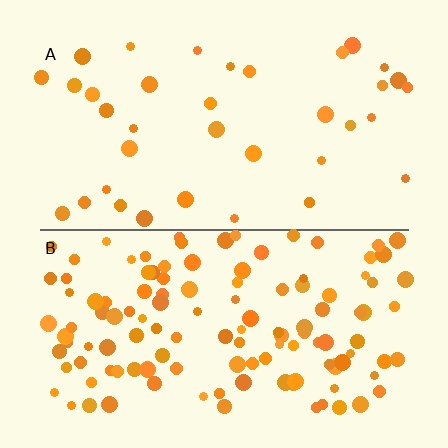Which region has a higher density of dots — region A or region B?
B (the bottom).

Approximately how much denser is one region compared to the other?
Approximately 3.4× — region B over region A.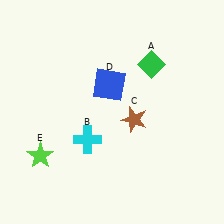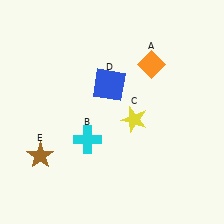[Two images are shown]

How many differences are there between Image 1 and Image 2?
There are 3 differences between the two images.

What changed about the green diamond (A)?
In Image 1, A is green. In Image 2, it changed to orange.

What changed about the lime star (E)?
In Image 1, E is lime. In Image 2, it changed to brown.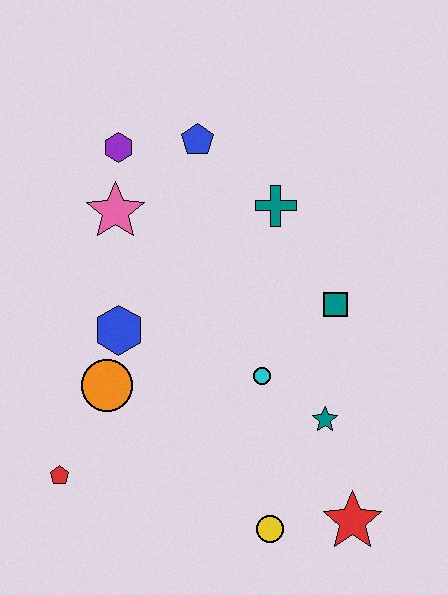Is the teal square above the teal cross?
No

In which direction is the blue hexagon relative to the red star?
The blue hexagon is to the left of the red star.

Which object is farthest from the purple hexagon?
The red star is farthest from the purple hexagon.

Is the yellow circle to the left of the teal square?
Yes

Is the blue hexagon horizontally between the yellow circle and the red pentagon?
Yes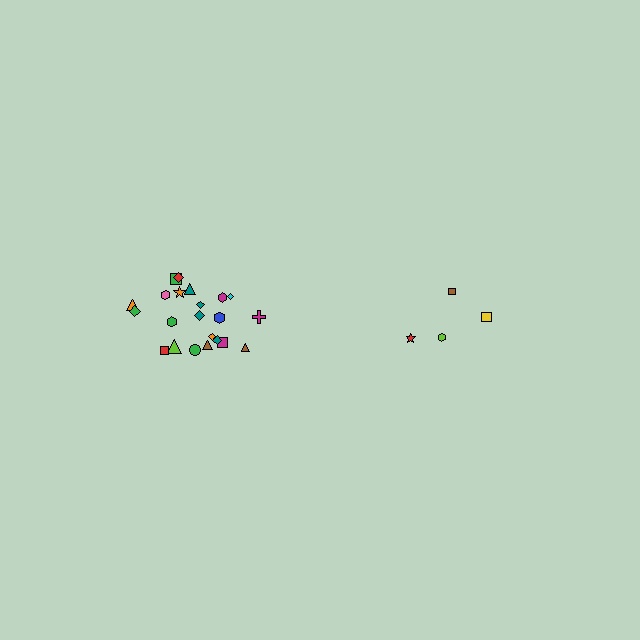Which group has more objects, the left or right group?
The left group.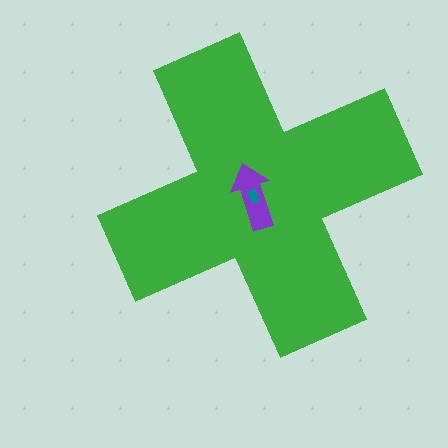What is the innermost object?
The teal rectangle.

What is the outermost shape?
The green cross.